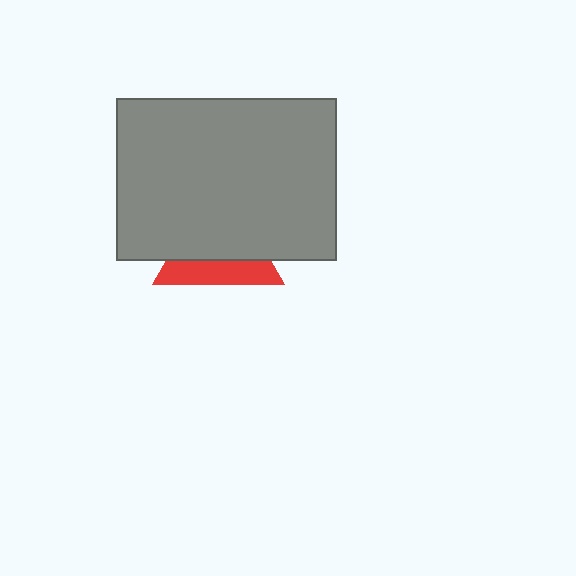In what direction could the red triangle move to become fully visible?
The red triangle could move down. That would shift it out from behind the gray rectangle entirely.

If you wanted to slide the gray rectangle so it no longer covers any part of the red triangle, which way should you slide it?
Slide it up — that is the most direct way to separate the two shapes.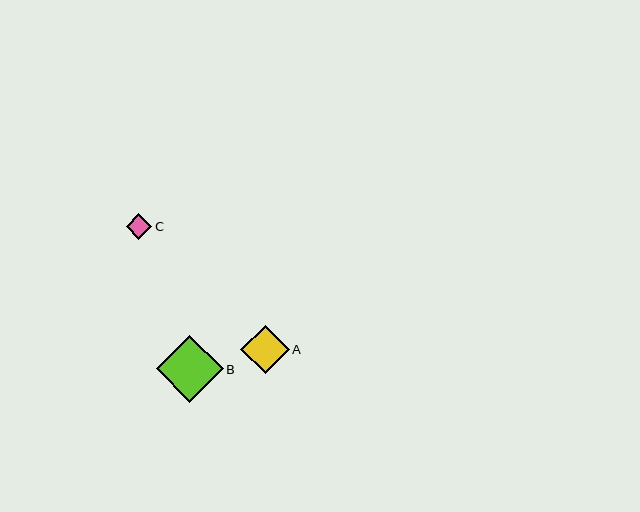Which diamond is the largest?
Diamond B is the largest with a size of approximately 67 pixels.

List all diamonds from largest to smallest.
From largest to smallest: B, A, C.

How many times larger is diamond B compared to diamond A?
Diamond B is approximately 1.4 times the size of diamond A.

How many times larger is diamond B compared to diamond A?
Diamond B is approximately 1.4 times the size of diamond A.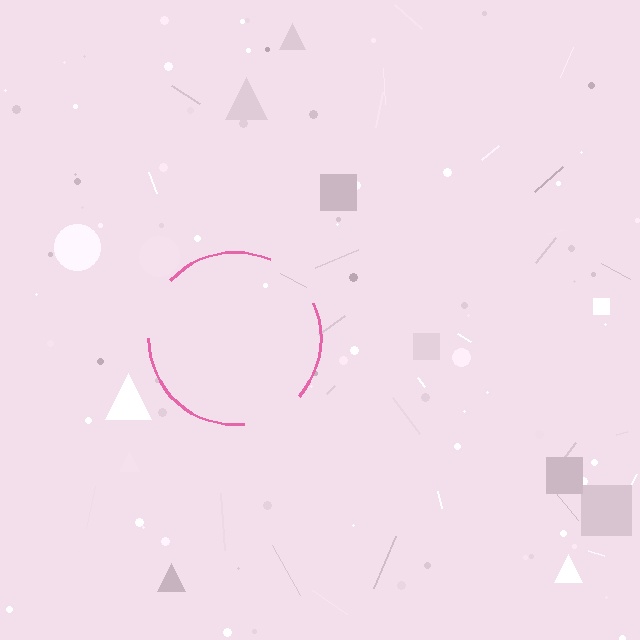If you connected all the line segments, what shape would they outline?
They would outline a circle.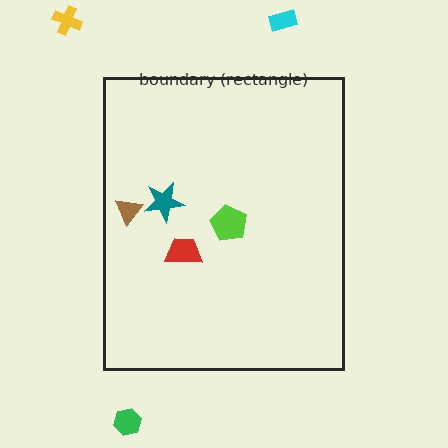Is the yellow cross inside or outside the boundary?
Outside.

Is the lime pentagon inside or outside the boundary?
Inside.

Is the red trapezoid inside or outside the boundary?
Inside.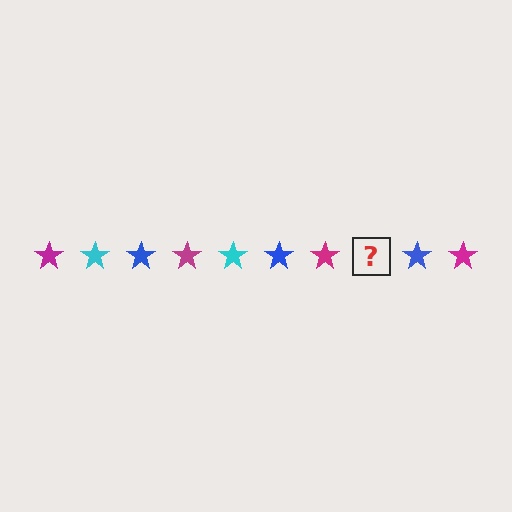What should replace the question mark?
The question mark should be replaced with a cyan star.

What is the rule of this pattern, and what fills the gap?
The rule is that the pattern cycles through magenta, cyan, blue stars. The gap should be filled with a cyan star.